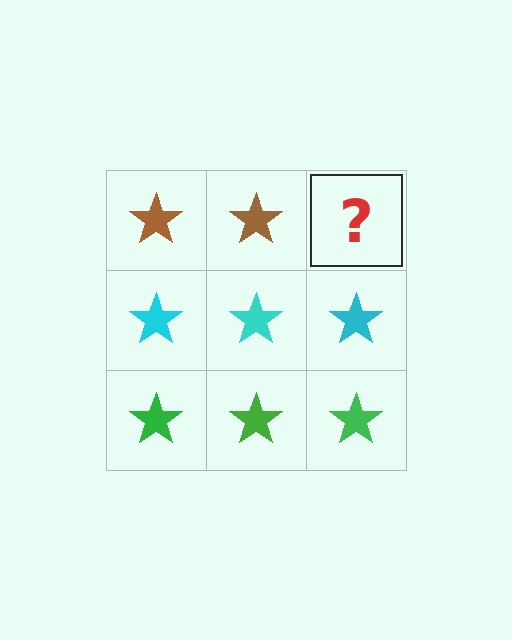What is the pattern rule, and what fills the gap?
The rule is that each row has a consistent color. The gap should be filled with a brown star.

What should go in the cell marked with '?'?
The missing cell should contain a brown star.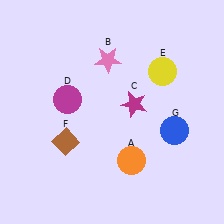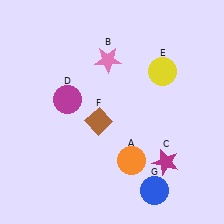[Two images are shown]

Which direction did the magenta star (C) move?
The magenta star (C) moved down.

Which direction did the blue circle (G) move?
The blue circle (G) moved down.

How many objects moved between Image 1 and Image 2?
3 objects moved between the two images.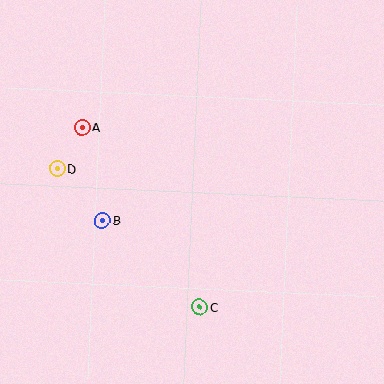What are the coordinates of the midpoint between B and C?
The midpoint between B and C is at (151, 264).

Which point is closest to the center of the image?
Point B at (102, 220) is closest to the center.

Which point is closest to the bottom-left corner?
Point B is closest to the bottom-left corner.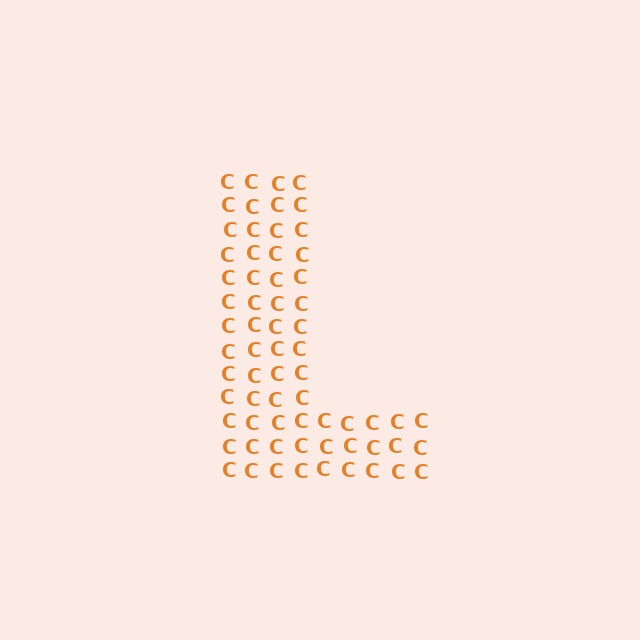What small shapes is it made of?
It is made of small letter C's.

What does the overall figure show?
The overall figure shows the letter L.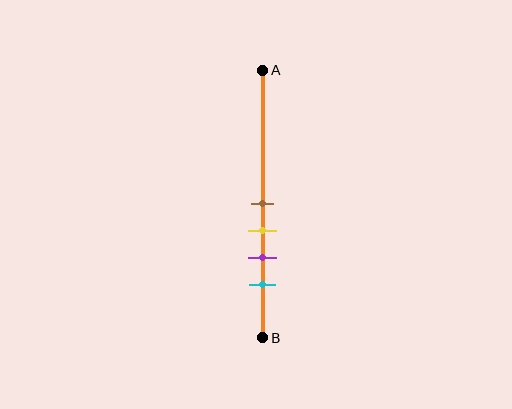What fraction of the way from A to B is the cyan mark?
The cyan mark is approximately 80% (0.8) of the way from A to B.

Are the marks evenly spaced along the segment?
Yes, the marks are approximately evenly spaced.